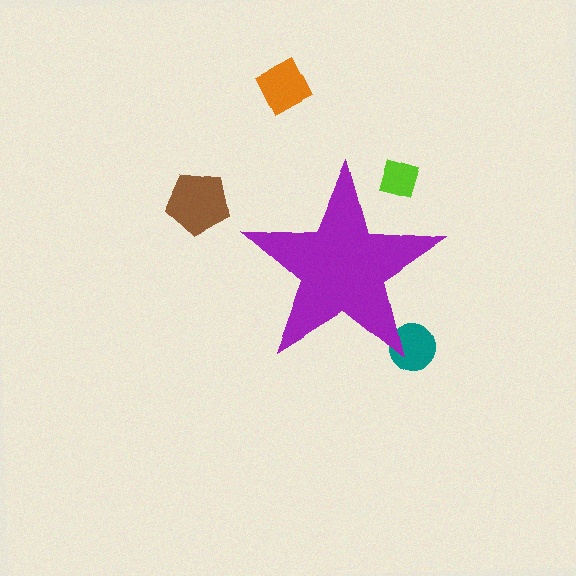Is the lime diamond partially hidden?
Yes, the lime diamond is partially hidden behind the purple star.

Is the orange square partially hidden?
No, the orange square is fully visible.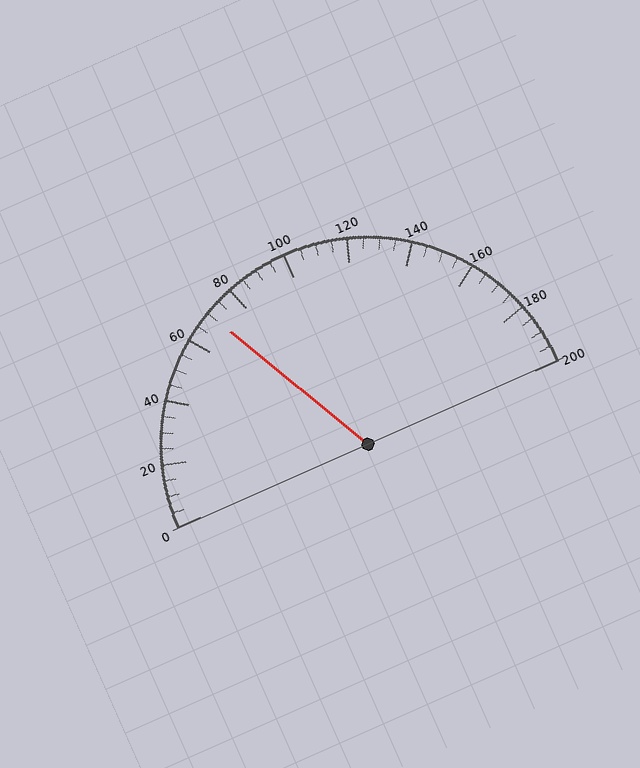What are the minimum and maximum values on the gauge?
The gauge ranges from 0 to 200.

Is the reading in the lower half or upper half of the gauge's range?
The reading is in the lower half of the range (0 to 200).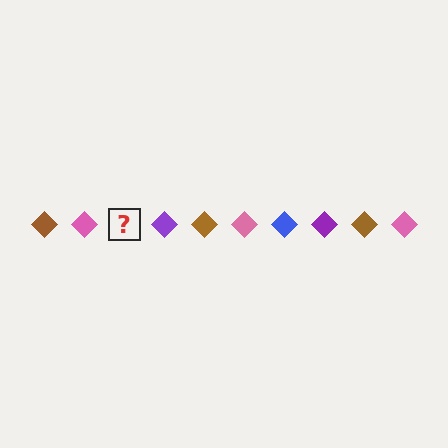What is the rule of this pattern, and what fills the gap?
The rule is that the pattern cycles through brown, pink, blue, purple diamonds. The gap should be filled with a blue diamond.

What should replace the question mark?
The question mark should be replaced with a blue diamond.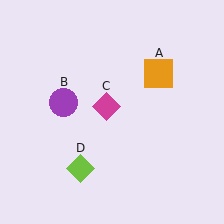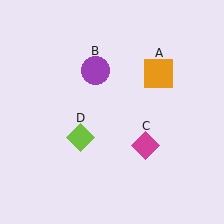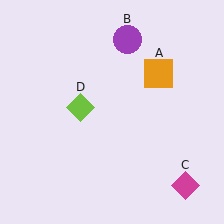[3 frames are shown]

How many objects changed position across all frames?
3 objects changed position: purple circle (object B), magenta diamond (object C), lime diamond (object D).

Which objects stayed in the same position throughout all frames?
Orange square (object A) remained stationary.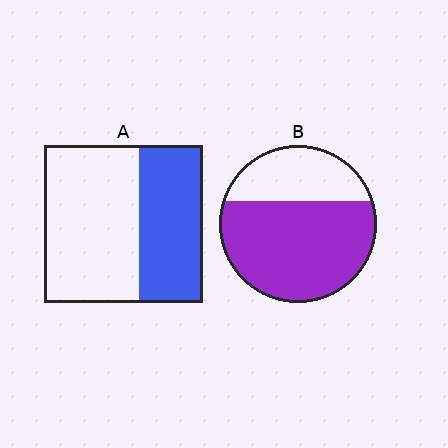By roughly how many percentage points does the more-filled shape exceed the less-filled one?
By roughly 30 percentage points (B over A).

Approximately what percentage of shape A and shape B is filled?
A is approximately 40% and B is approximately 70%.